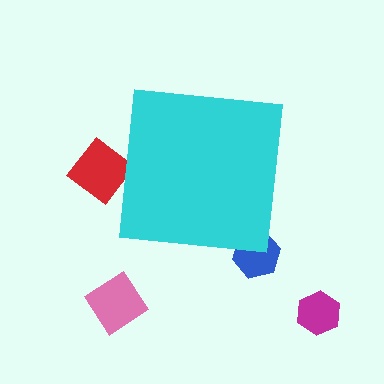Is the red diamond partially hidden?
Yes, the red diamond is partially hidden behind the cyan square.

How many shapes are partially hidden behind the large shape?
2 shapes are partially hidden.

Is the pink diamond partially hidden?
No, the pink diamond is fully visible.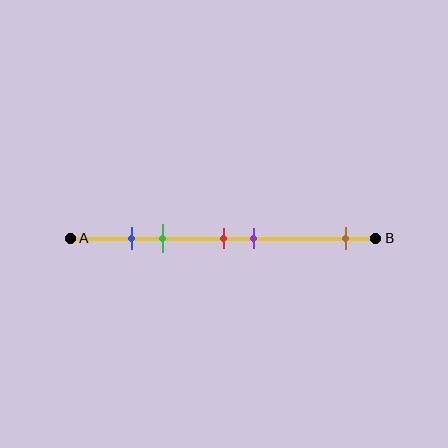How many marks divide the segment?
There are 5 marks dividing the segment.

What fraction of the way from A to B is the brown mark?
The brown mark is approximately 90% (0.9) of the way from A to B.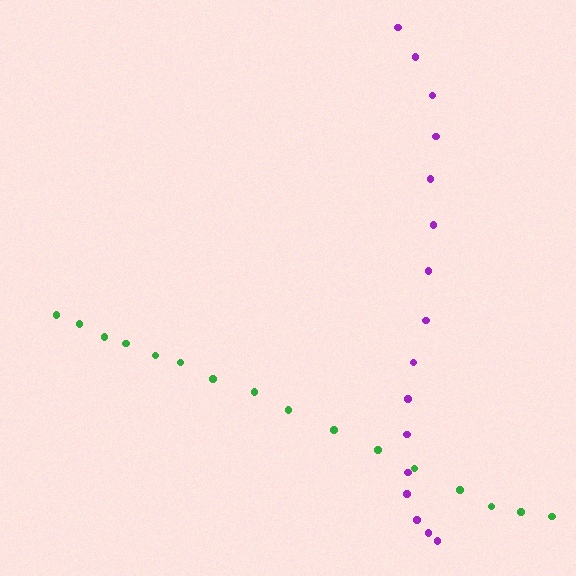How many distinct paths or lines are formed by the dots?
There are 2 distinct paths.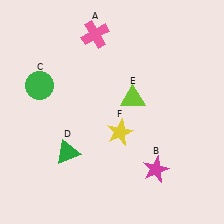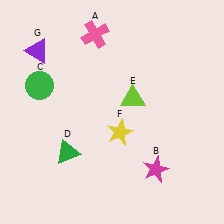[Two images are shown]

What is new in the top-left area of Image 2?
A purple triangle (G) was added in the top-left area of Image 2.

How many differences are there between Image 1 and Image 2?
There is 1 difference between the two images.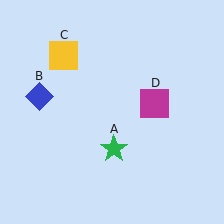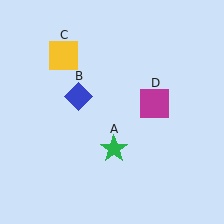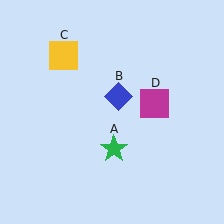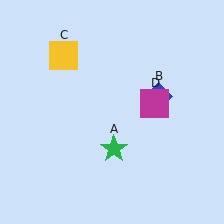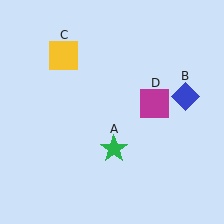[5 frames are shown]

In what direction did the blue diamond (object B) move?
The blue diamond (object B) moved right.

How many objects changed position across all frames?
1 object changed position: blue diamond (object B).